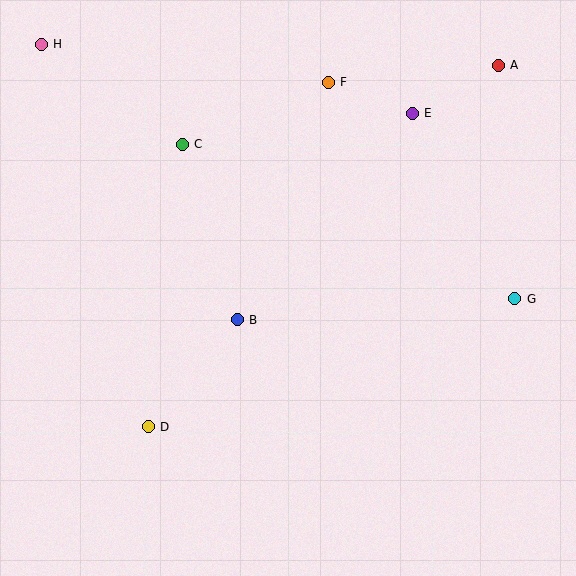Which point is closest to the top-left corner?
Point H is closest to the top-left corner.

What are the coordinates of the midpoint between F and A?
The midpoint between F and A is at (413, 74).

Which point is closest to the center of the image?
Point B at (237, 320) is closest to the center.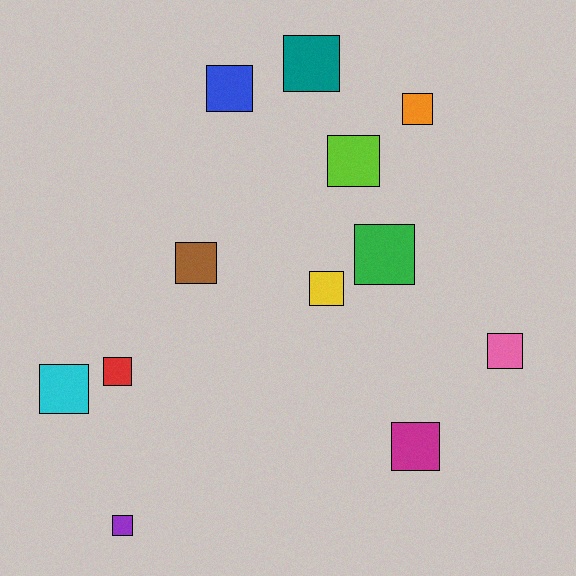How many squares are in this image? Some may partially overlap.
There are 12 squares.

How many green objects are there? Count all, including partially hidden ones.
There is 1 green object.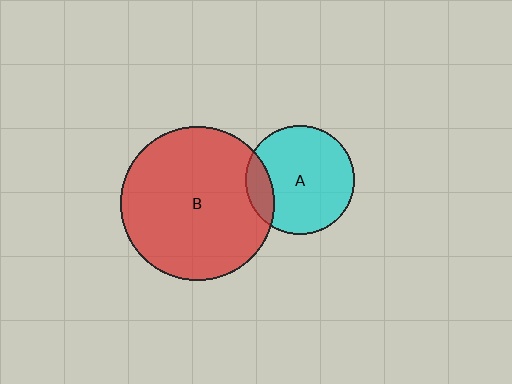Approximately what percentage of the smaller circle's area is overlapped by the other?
Approximately 15%.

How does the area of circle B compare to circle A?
Approximately 2.0 times.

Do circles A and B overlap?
Yes.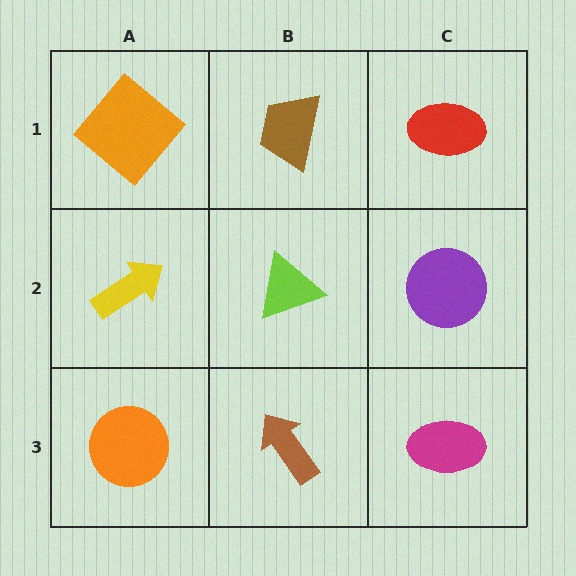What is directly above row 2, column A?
An orange diamond.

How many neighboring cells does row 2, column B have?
4.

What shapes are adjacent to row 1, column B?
A lime triangle (row 2, column B), an orange diamond (row 1, column A), a red ellipse (row 1, column C).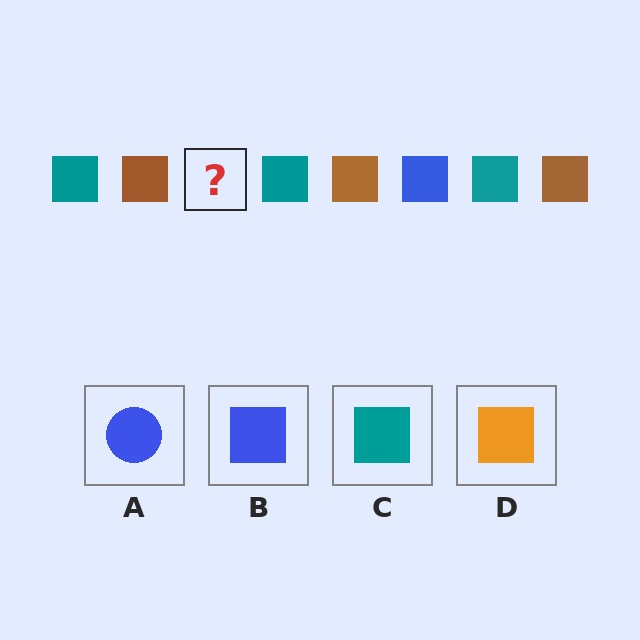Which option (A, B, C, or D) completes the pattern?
B.